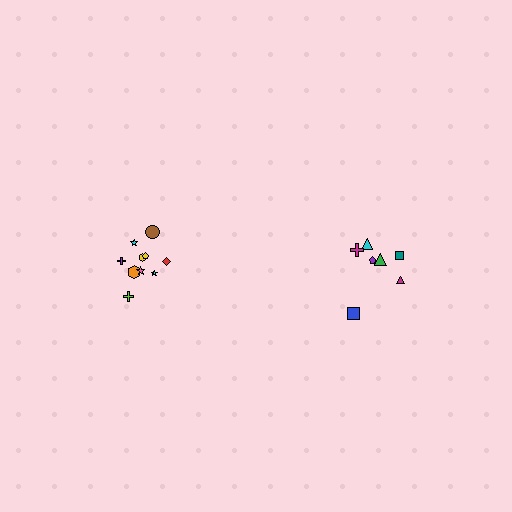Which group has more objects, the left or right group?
The left group.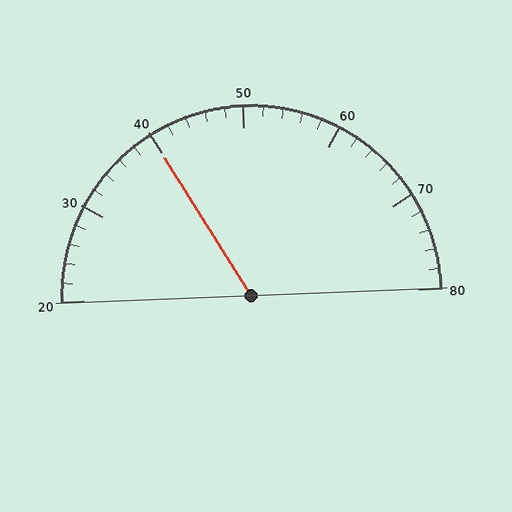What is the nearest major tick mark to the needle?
The nearest major tick mark is 40.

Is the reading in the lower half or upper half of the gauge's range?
The reading is in the lower half of the range (20 to 80).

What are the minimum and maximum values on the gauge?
The gauge ranges from 20 to 80.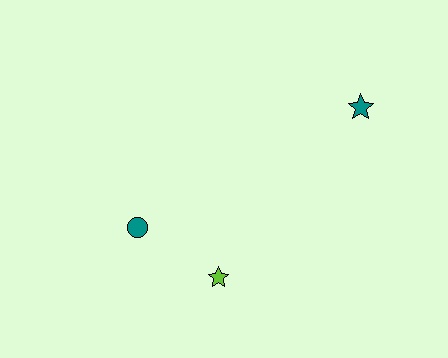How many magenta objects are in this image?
There are no magenta objects.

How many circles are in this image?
There is 1 circle.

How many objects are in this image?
There are 3 objects.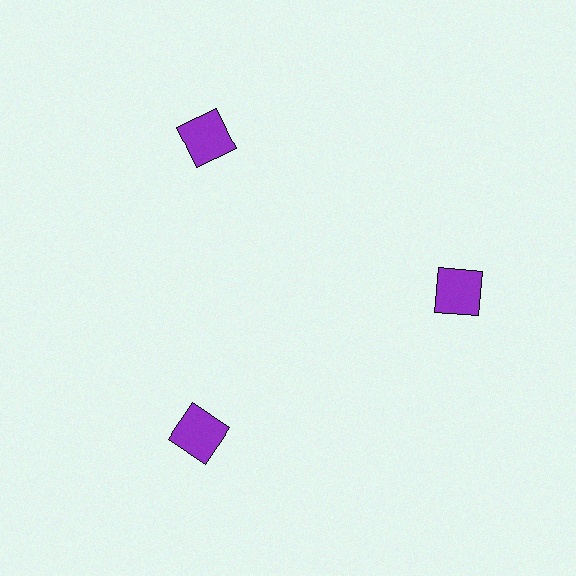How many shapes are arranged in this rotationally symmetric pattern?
There are 3 shapes, arranged in 3 groups of 1.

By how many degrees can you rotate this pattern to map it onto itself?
The pattern maps onto itself every 120 degrees of rotation.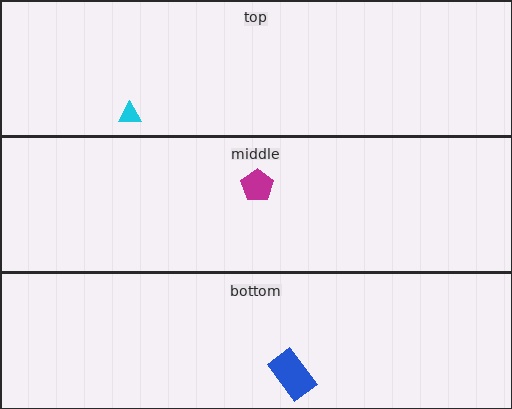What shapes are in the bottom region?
The blue rectangle.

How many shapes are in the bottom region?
1.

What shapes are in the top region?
The cyan triangle.